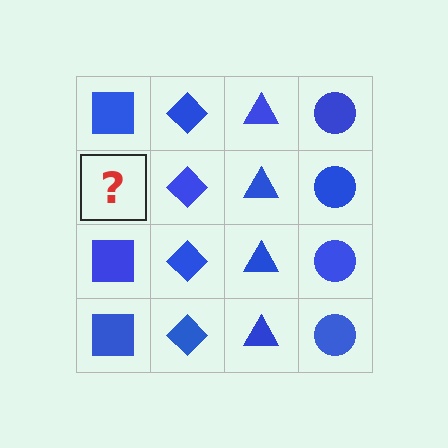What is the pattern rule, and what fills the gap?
The rule is that each column has a consistent shape. The gap should be filled with a blue square.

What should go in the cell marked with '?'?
The missing cell should contain a blue square.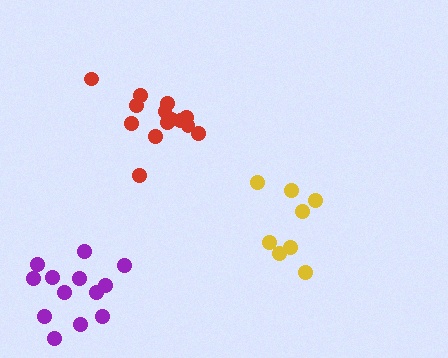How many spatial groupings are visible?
There are 3 spatial groupings.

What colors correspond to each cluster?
The clusters are colored: red, yellow, purple.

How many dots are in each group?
Group 1: 14 dots, Group 2: 8 dots, Group 3: 13 dots (35 total).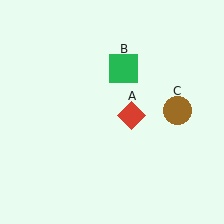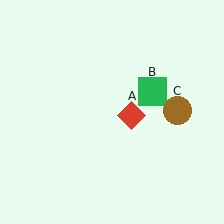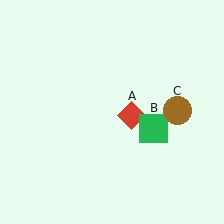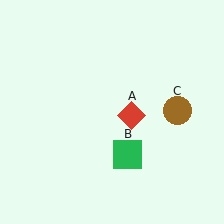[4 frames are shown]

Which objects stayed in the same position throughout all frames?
Red diamond (object A) and brown circle (object C) remained stationary.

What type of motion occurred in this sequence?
The green square (object B) rotated clockwise around the center of the scene.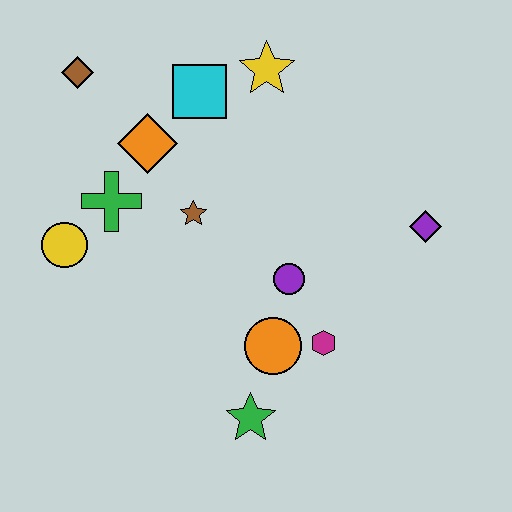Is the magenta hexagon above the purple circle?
No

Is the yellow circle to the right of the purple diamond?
No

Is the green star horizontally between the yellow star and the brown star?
Yes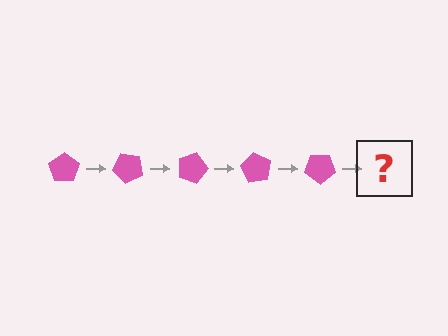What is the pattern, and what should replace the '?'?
The pattern is that the pentagon rotates 45 degrees each step. The '?' should be a pink pentagon rotated 225 degrees.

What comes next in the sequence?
The next element should be a pink pentagon rotated 225 degrees.